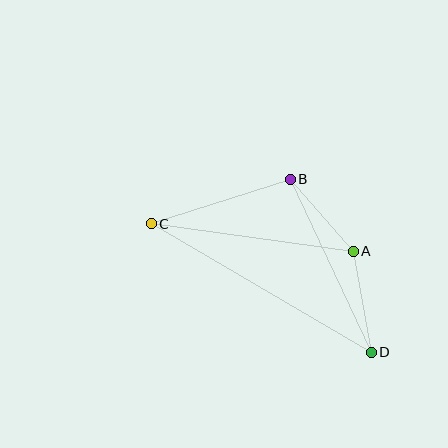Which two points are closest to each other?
Points A and B are closest to each other.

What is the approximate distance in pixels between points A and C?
The distance between A and C is approximately 204 pixels.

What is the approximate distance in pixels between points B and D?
The distance between B and D is approximately 191 pixels.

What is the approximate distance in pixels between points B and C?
The distance between B and C is approximately 146 pixels.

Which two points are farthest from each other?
Points C and D are farthest from each other.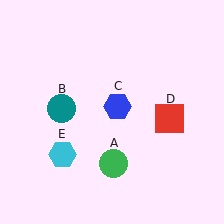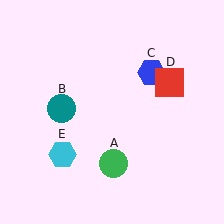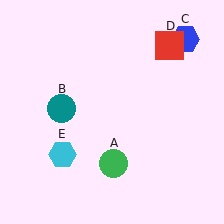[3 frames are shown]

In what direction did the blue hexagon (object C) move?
The blue hexagon (object C) moved up and to the right.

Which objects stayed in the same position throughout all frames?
Green circle (object A) and teal circle (object B) and cyan hexagon (object E) remained stationary.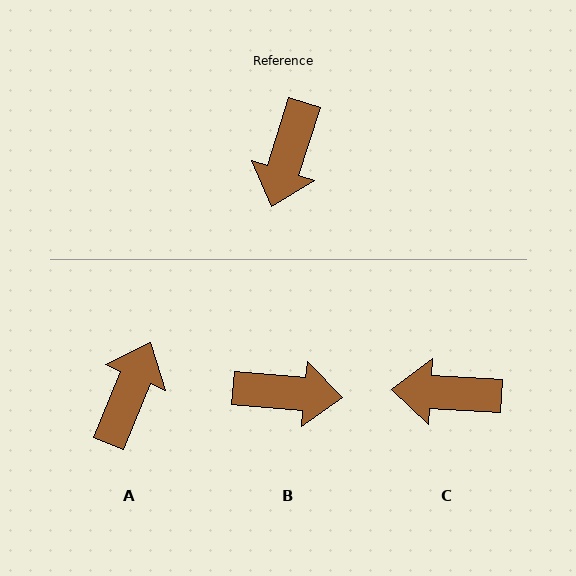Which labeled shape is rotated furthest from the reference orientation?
A, about 175 degrees away.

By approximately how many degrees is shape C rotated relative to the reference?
Approximately 76 degrees clockwise.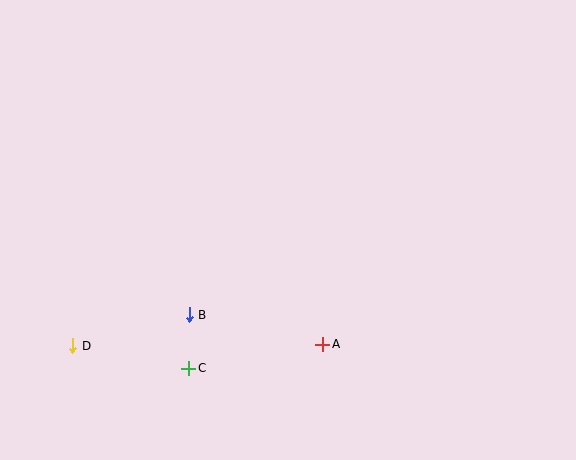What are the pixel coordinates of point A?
Point A is at (323, 344).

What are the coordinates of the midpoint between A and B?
The midpoint between A and B is at (256, 330).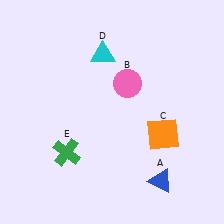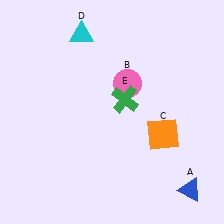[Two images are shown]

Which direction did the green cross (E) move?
The green cross (E) moved right.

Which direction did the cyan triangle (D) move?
The cyan triangle (D) moved left.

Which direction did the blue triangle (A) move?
The blue triangle (A) moved right.